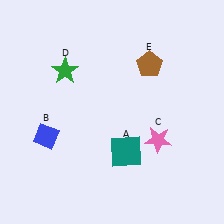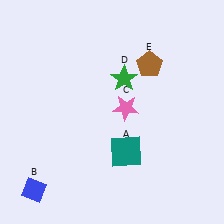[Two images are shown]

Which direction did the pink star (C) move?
The pink star (C) moved left.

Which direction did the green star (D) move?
The green star (D) moved right.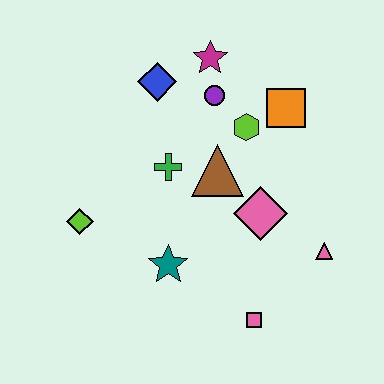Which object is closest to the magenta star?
The purple circle is closest to the magenta star.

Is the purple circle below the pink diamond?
No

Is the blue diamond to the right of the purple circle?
No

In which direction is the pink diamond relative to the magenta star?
The pink diamond is below the magenta star.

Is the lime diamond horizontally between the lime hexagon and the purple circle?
No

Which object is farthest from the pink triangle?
The lime diamond is farthest from the pink triangle.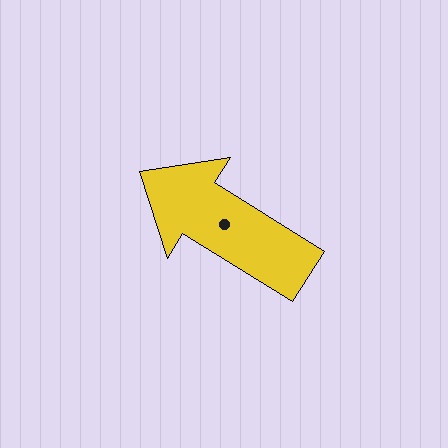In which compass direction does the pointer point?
Northwest.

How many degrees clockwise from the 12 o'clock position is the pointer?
Approximately 302 degrees.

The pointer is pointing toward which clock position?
Roughly 10 o'clock.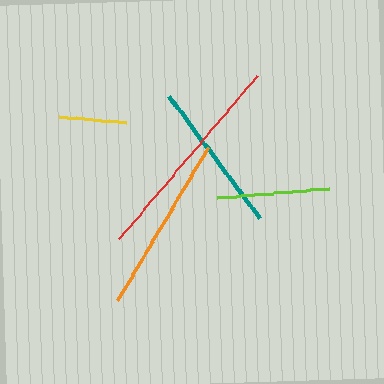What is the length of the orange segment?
The orange segment is approximately 178 pixels long.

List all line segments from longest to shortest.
From longest to shortest: red, orange, teal, lime, yellow.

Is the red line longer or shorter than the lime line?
The red line is longer than the lime line.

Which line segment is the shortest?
The yellow line is the shortest at approximately 68 pixels.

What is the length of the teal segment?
The teal segment is approximately 152 pixels long.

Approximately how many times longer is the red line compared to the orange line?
The red line is approximately 1.2 times the length of the orange line.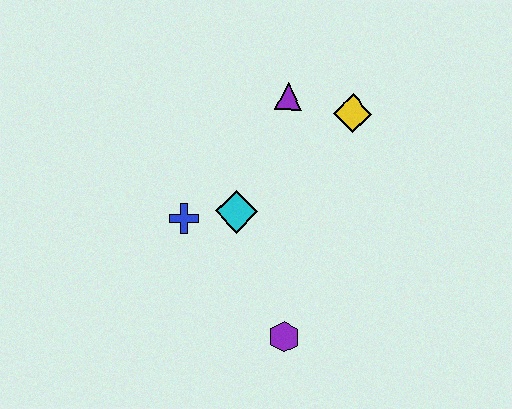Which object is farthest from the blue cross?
The yellow diamond is farthest from the blue cross.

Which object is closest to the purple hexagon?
The cyan diamond is closest to the purple hexagon.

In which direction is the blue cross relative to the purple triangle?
The blue cross is below the purple triangle.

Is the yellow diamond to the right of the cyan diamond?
Yes